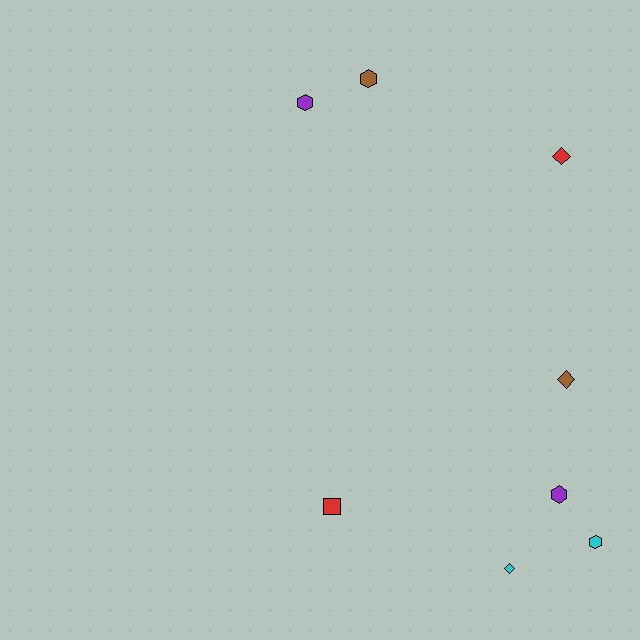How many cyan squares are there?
There are no cyan squares.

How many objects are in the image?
There are 8 objects.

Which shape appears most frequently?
Hexagon, with 4 objects.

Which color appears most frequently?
Cyan, with 2 objects.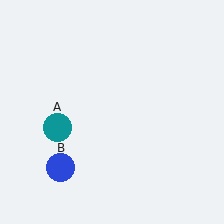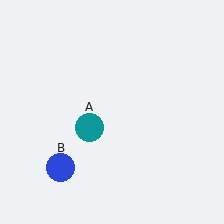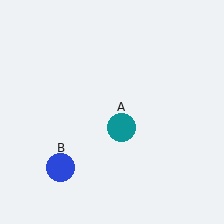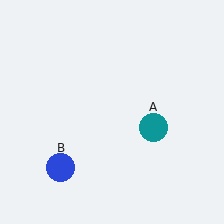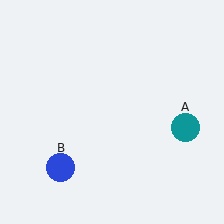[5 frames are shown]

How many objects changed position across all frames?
1 object changed position: teal circle (object A).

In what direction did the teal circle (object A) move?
The teal circle (object A) moved right.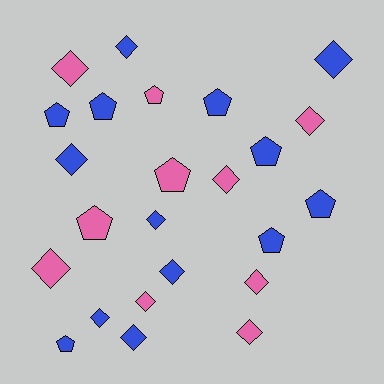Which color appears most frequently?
Blue, with 14 objects.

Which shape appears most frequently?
Diamond, with 14 objects.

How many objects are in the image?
There are 24 objects.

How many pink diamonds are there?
There are 7 pink diamonds.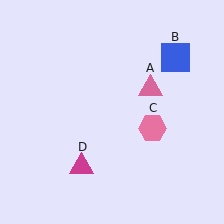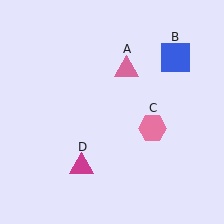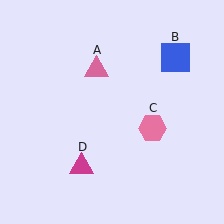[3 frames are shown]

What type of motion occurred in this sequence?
The pink triangle (object A) rotated counterclockwise around the center of the scene.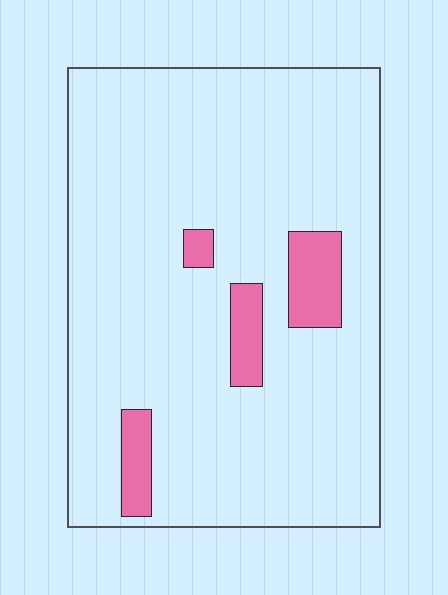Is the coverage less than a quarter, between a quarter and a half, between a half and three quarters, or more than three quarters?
Less than a quarter.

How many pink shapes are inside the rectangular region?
4.